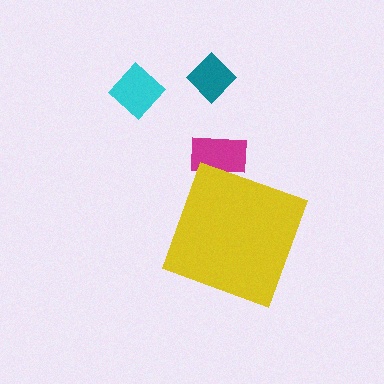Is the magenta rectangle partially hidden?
Yes, the magenta rectangle is partially hidden behind the yellow diamond.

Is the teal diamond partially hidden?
No, the teal diamond is fully visible.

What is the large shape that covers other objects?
A yellow diamond.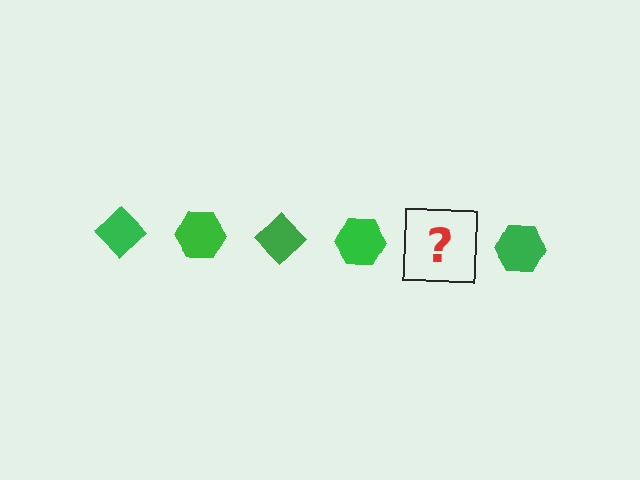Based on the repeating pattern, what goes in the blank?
The blank should be a green diamond.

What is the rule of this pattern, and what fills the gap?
The rule is that the pattern cycles through diamond, hexagon shapes in green. The gap should be filled with a green diamond.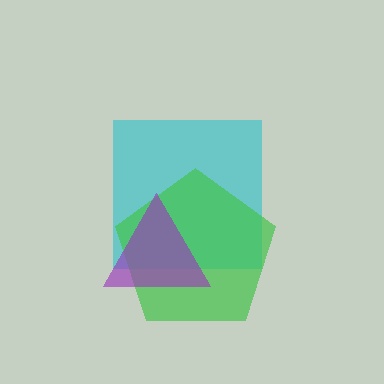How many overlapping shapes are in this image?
There are 3 overlapping shapes in the image.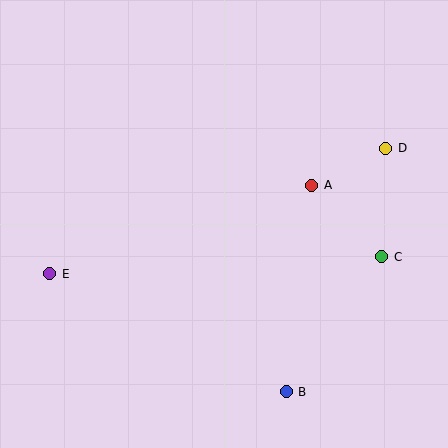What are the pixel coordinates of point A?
Point A is at (312, 185).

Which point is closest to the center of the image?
Point A at (312, 185) is closest to the center.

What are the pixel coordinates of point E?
Point E is at (50, 274).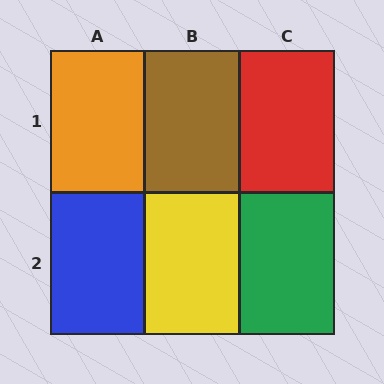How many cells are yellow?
1 cell is yellow.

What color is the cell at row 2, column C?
Green.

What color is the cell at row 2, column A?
Blue.